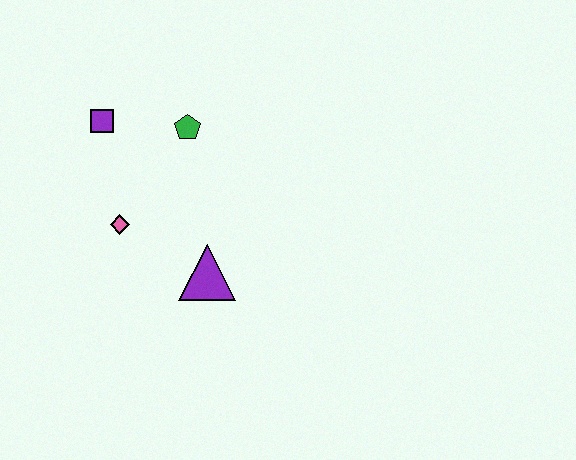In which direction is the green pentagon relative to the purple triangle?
The green pentagon is above the purple triangle.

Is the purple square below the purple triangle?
No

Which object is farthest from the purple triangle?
The purple square is farthest from the purple triangle.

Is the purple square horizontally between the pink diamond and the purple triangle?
No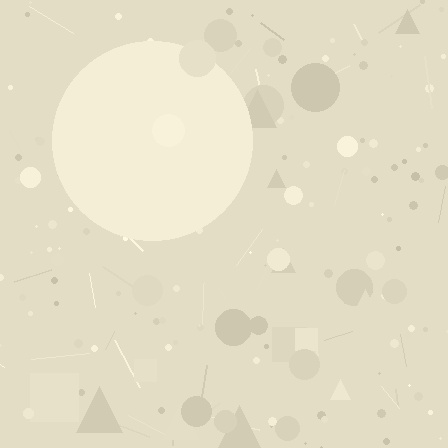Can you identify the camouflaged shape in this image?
The camouflaged shape is a circle.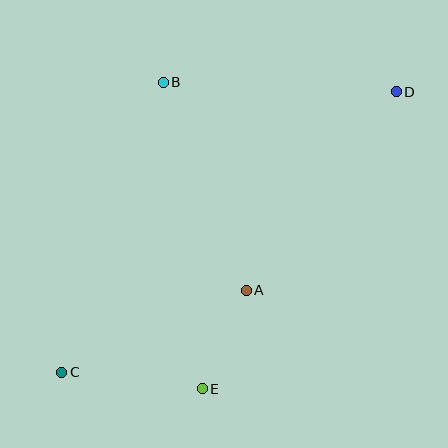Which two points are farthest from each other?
Points C and D are farthest from each other.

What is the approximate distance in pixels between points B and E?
The distance between B and E is approximately 309 pixels.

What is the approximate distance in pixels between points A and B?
The distance between A and B is approximately 224 pixels.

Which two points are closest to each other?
Points A and E are closest to each other.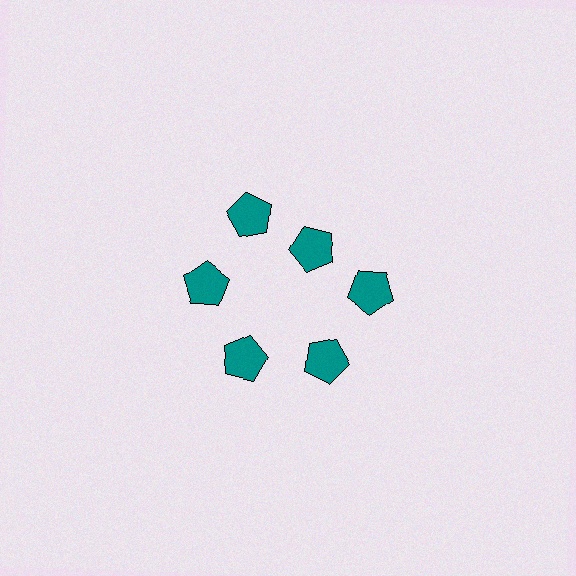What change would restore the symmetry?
The symmetry would be restored by moving it outward, back onto the ring so that all 6 pentagons sit at equal angles and equal distance from the center.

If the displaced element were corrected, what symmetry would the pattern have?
It would have 6-fold rotational symmetry — the pattern would map onto itself every 60 degrees.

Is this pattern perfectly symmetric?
No. The 6 teal pentagons are arranged in a ring, but one element near the 1 o'clock position is pulled inward toward the center, breaking the 6-fold rotational symmetry.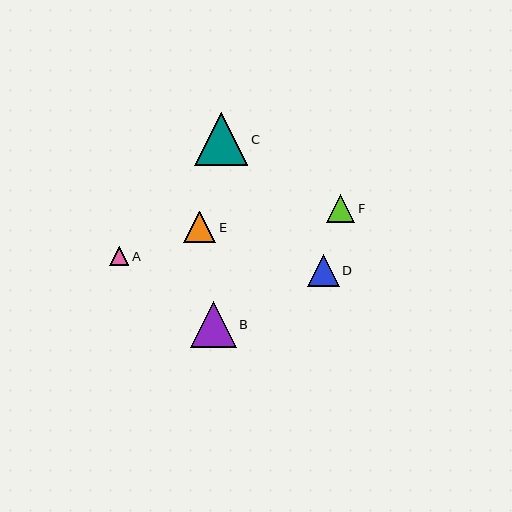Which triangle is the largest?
Triangle C is the largest with a size of approximately 53 pixels.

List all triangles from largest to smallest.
From largest to smallest: C, B, D, E, F, A.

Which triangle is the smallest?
Triangle A is the smallest with a size of approximately 19 pixels.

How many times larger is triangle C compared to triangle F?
Triangle C is approximately 1.9 times the size of triangle F.